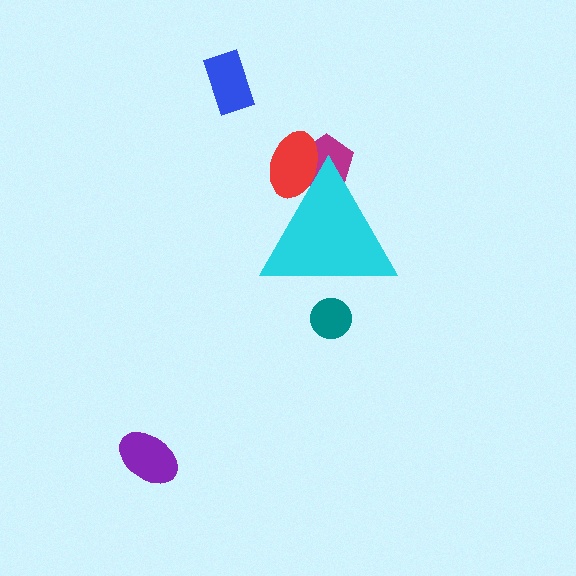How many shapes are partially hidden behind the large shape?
3 shapes are partially hidden.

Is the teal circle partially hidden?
Yes, the teal circle is partially hidden behind the cyan triangle.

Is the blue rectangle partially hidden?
No, the blue rectangle is fully visible.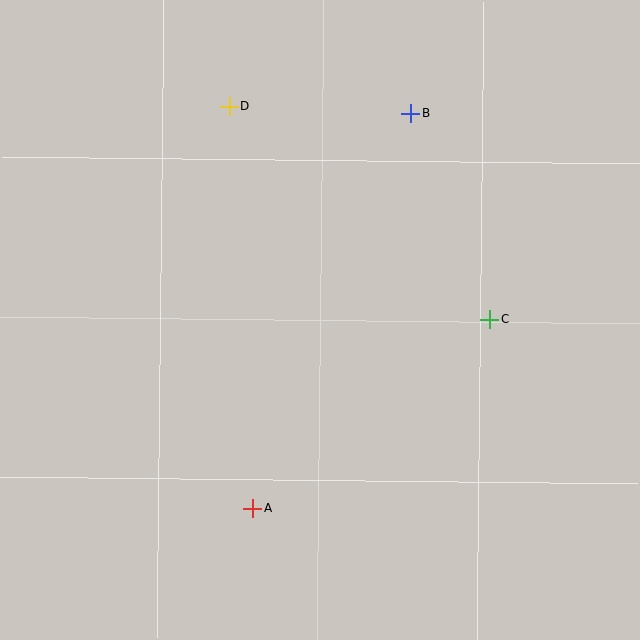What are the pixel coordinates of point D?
Point D is at (229, 106).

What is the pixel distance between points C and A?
The distance between C and A is 303 pixels.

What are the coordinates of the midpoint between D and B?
The midpoint between D and B is at (320, 110).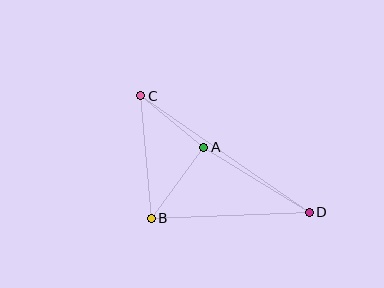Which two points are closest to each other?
Points A and C are closest to each other.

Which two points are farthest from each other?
Points C and D are farthest from each other.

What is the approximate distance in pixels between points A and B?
The distance between A and B is approximately 88 pixels.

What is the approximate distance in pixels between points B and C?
The distance between B and C is approximately 123 pixels.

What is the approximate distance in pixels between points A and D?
The distance between A and D is approximately 124 pixels.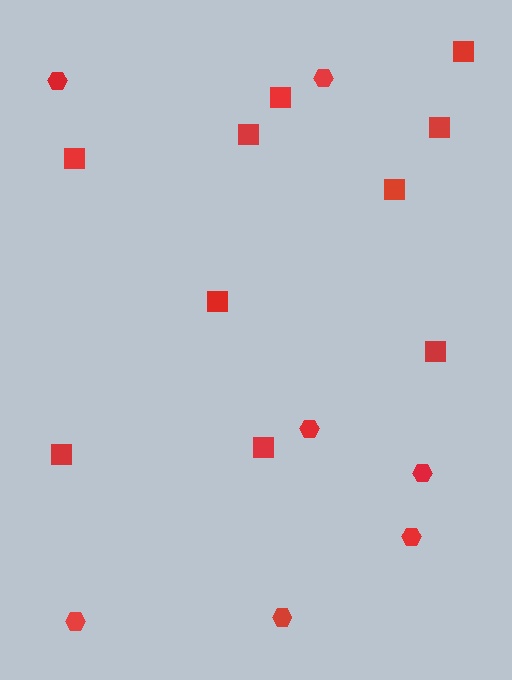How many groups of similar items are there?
There are 2 groups: one group of hexagons (7) and one group of squares (10).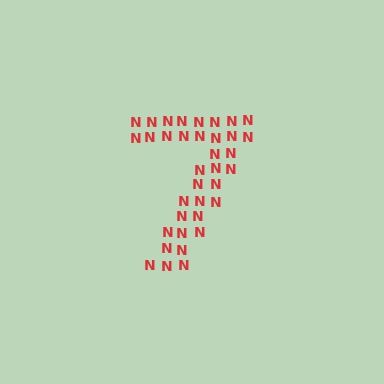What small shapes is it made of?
It is made of small letter N's.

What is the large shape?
The large shape is the digit 7.